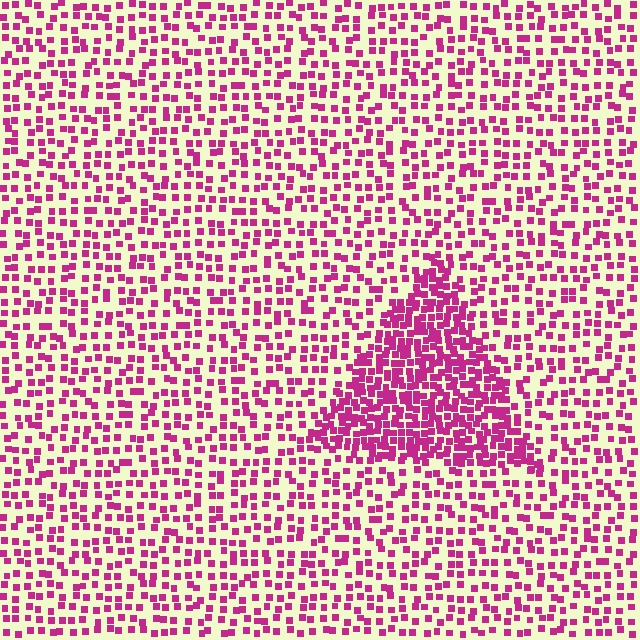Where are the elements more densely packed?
The elements are more densely packed inside the triangle boundary.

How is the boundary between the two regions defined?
The boundary is defined by a change in element density (approximately 2.2x ratio). All elements are the same color, size, and shape.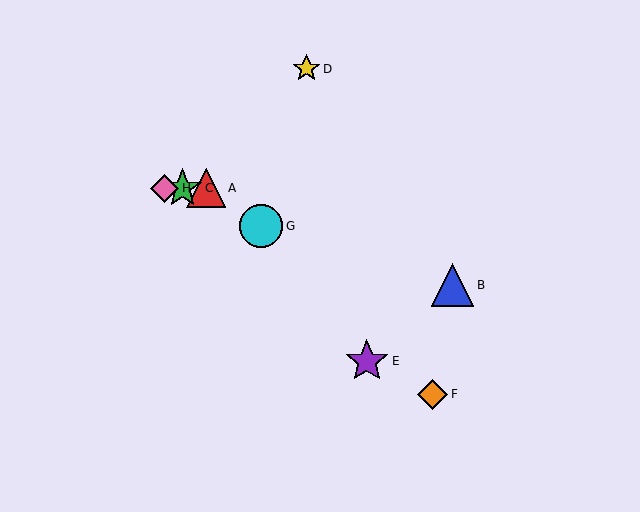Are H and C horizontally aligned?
Yes, both are at y≈188.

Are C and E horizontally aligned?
No, C is at y≈188 and E is at y≈361.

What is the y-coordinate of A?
Object A is at y≈188.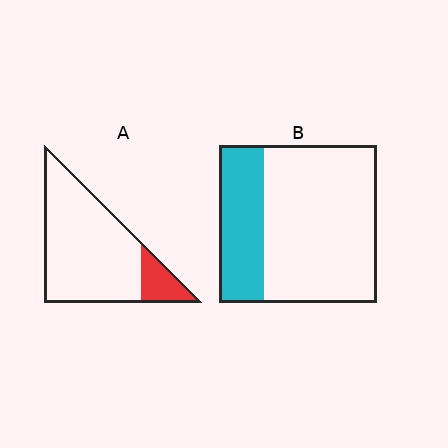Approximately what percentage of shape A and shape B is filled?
A is approximately 15% and B is approximately 30%.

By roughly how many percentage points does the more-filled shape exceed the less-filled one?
By roughly 15 percentage points (B over A).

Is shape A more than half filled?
No.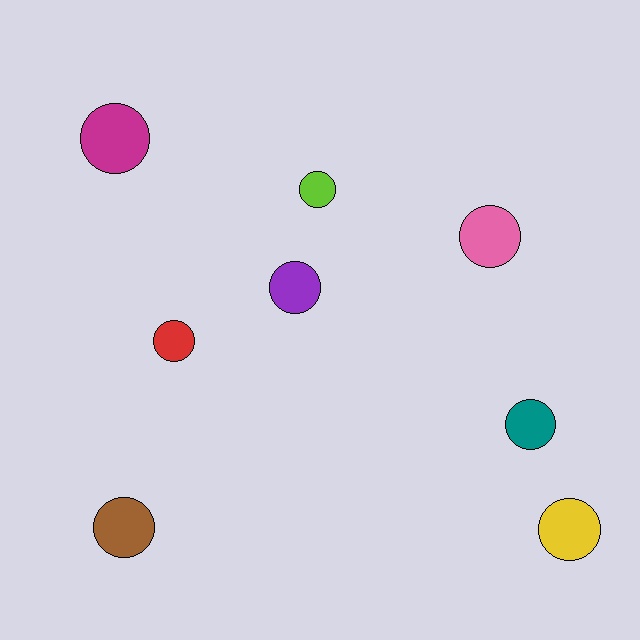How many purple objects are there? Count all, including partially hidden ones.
There is 1 purple object.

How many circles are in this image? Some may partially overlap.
There are 8 circles.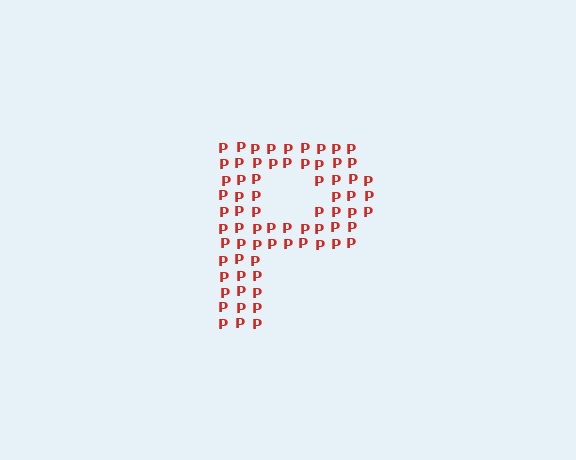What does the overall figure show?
The overall figure shows the letter P.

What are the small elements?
The small elements are letter P's.